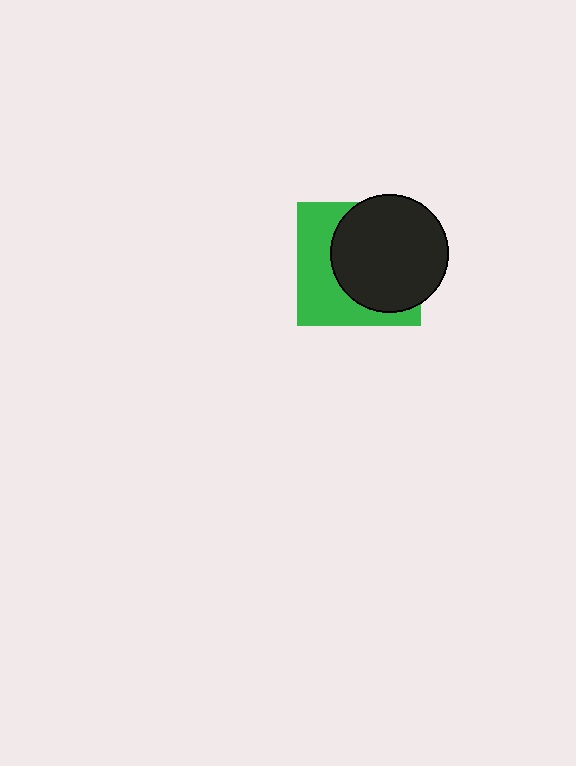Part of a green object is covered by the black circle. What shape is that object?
It is a square.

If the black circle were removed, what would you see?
You would see the complete green square.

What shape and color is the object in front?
The object in front is a black circle.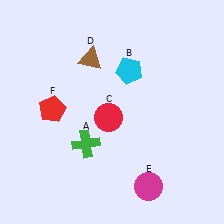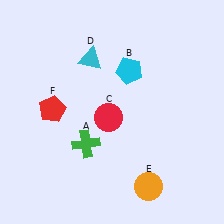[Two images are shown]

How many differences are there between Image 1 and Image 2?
There are 2 differences between the two images.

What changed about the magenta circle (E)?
In Image 1, E is magenta. In Image 2, it changed to orange.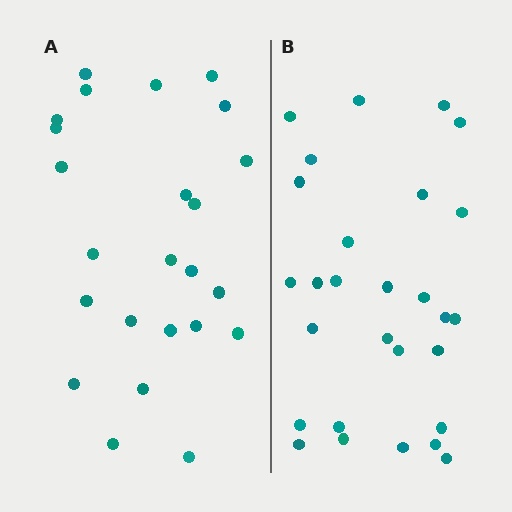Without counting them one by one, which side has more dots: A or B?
Region B (the right region) has more dots.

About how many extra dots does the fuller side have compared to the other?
Region B has about 4 more dots than region A.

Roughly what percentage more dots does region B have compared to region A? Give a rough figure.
About 15% more.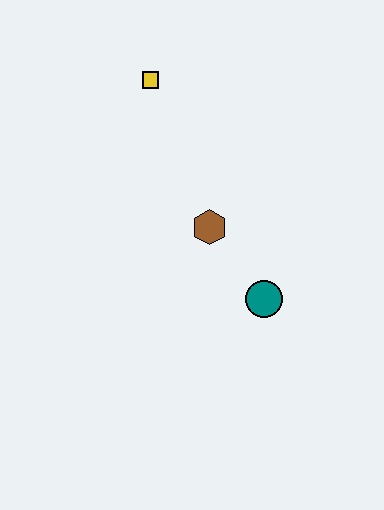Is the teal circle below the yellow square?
Yes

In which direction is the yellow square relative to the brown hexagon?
The yellow square is above the brown hexagon.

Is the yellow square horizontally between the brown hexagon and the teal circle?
No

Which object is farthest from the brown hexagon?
The yellow square is farthest from the brown hexagon.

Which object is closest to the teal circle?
The brown hexagon is closest to the teal circle.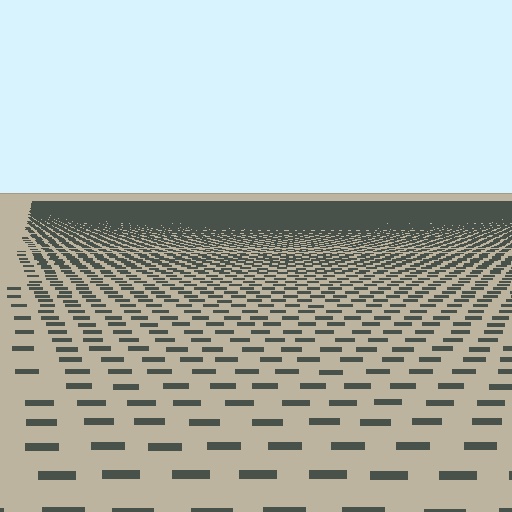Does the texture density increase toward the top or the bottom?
Density increases toward the top.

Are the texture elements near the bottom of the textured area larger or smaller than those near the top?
Larger. Near the bottom, elements are closer to the viewer and appear at a bigger on-screen size.